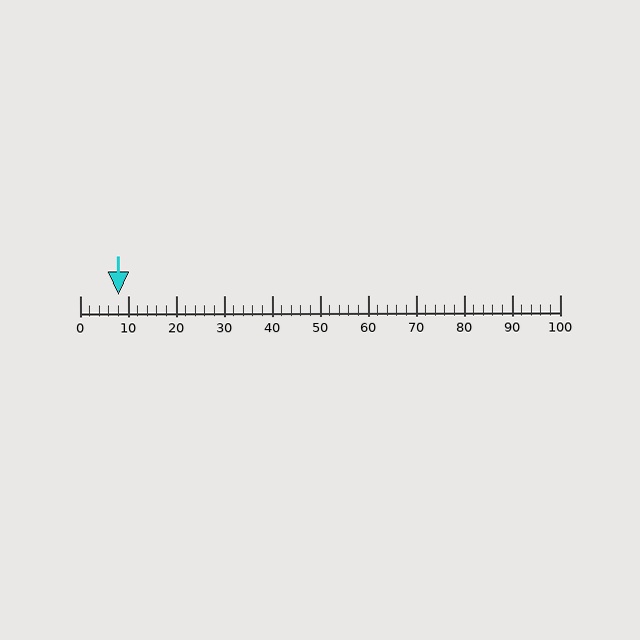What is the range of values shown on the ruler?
The ruler shows values from 0 to 100.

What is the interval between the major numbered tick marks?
The major tick marks are spaced 10 units apart.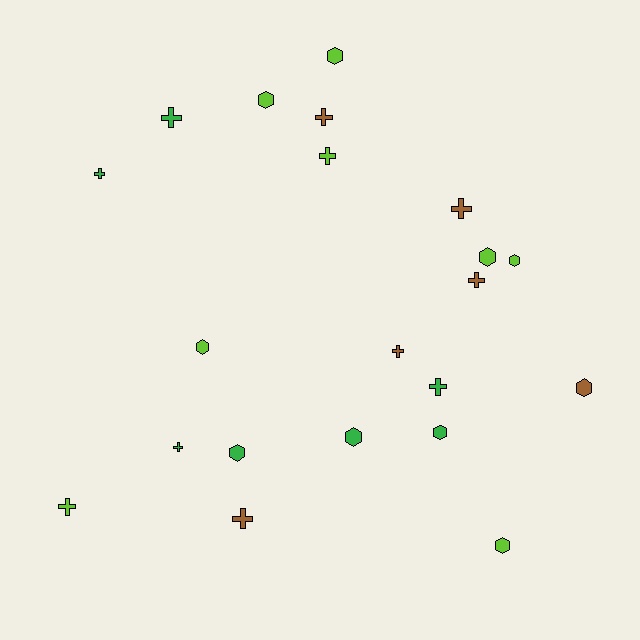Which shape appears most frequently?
Cross, with 11 objects.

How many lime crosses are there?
There are 2 lime crosses.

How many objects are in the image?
There are 21 objects.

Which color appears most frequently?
Lime, with 8 objects.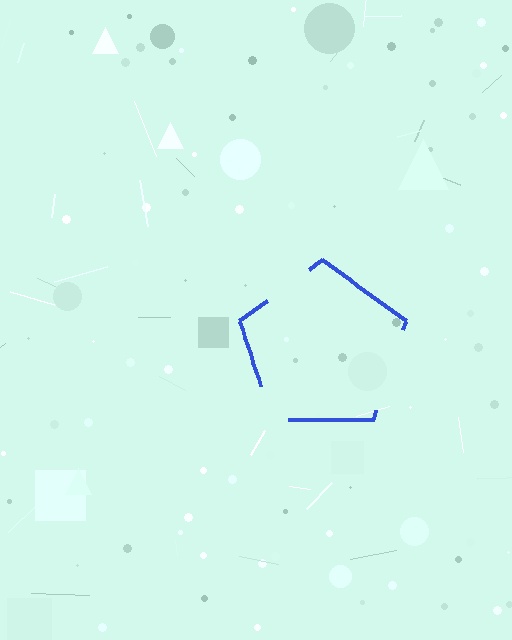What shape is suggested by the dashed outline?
The dashed outline suggests a pentagon.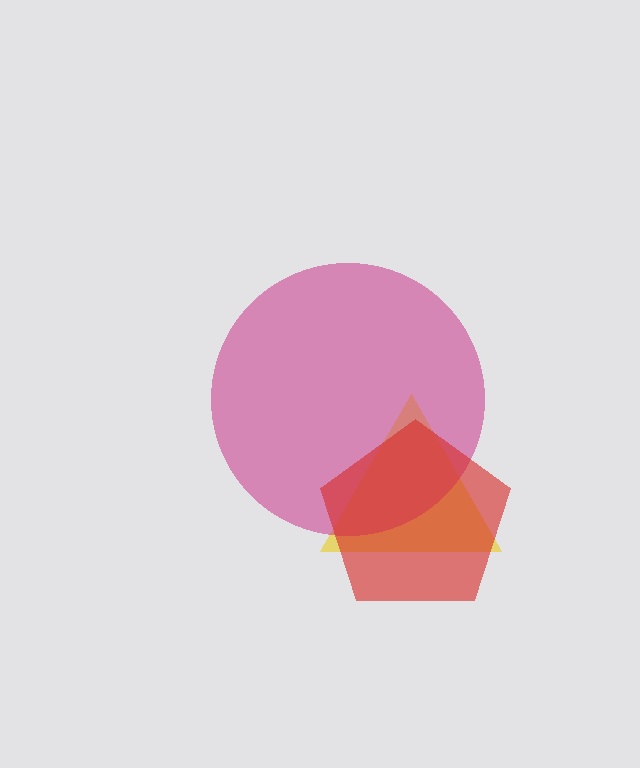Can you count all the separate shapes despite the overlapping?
Yes, there are 3 separate shapes.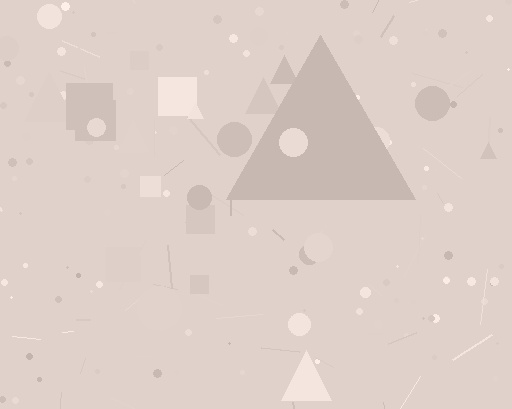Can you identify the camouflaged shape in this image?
The camouflaged shape is a triangle.